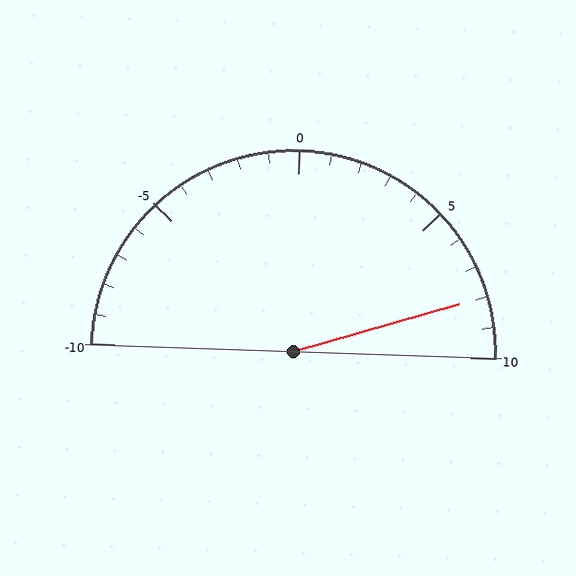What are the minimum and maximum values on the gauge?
The gauge ranges from -10 to 10.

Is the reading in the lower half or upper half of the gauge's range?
The reading is in the upper half of the range (-10 to 10).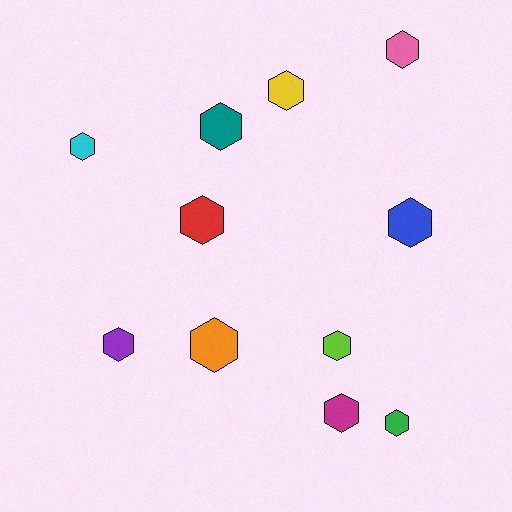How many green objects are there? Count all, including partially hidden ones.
There is 1 green object.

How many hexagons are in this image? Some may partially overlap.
There are 11 hexagons.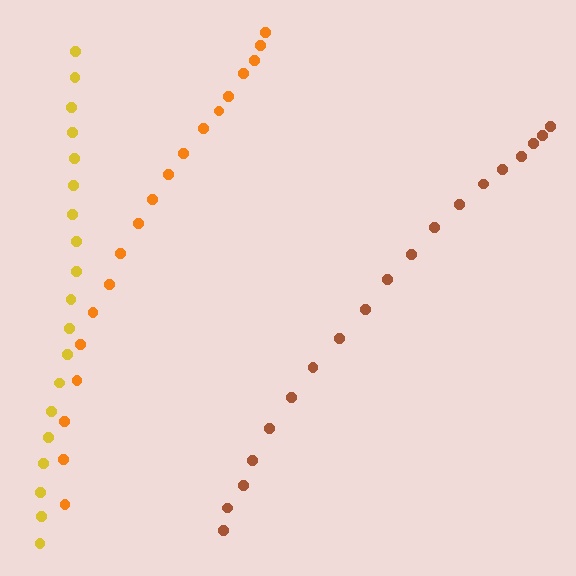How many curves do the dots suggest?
There are 3 distinct paths.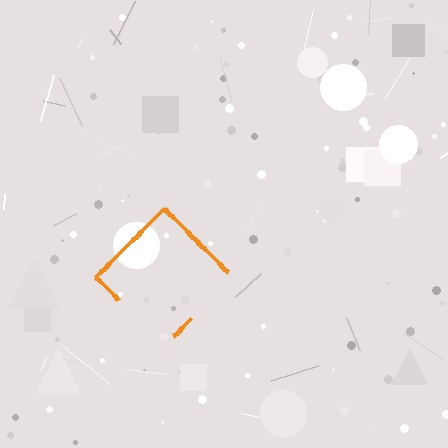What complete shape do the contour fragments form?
The contour fragments form a diamond.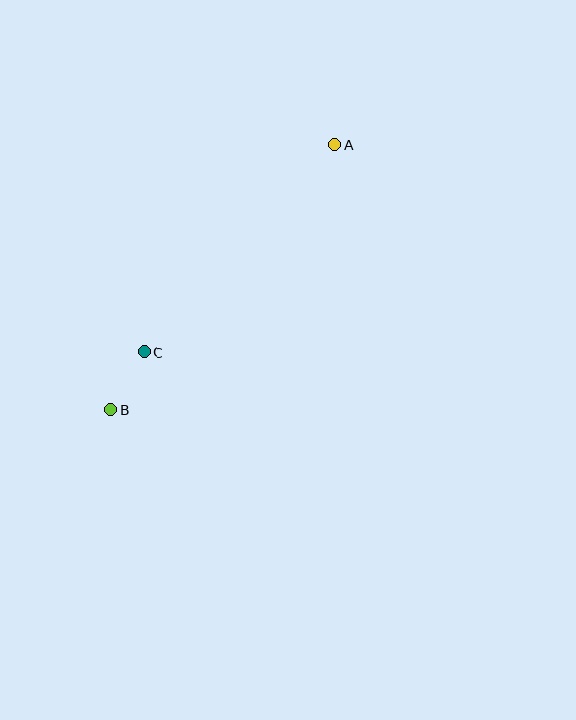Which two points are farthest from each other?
Points A and B are farthest from each other.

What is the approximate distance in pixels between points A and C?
The distance between A and C is approximately 282 pixels.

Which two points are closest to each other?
Points B and C are closest to each other.